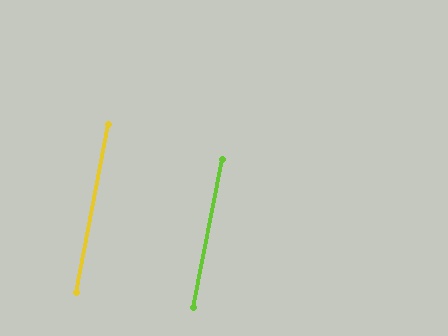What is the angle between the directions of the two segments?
Approximately 0 degrees.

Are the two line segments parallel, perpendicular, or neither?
Parallel — their directions differ by only 0.2°.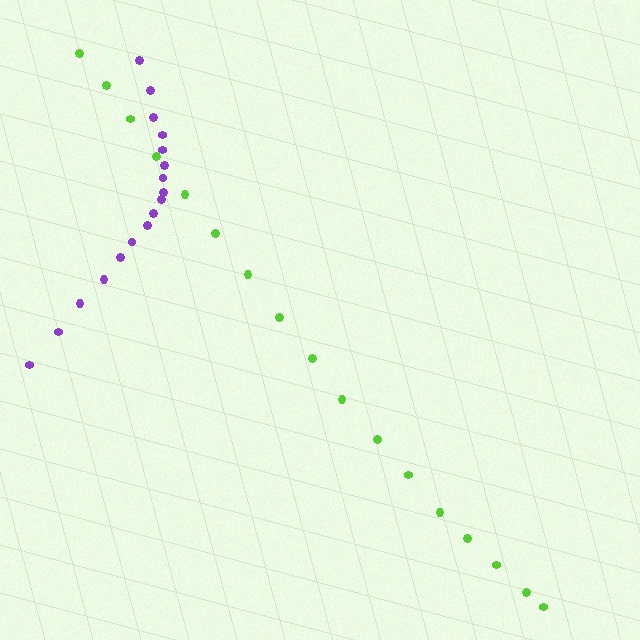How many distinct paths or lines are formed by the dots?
There are 2 distinct paths.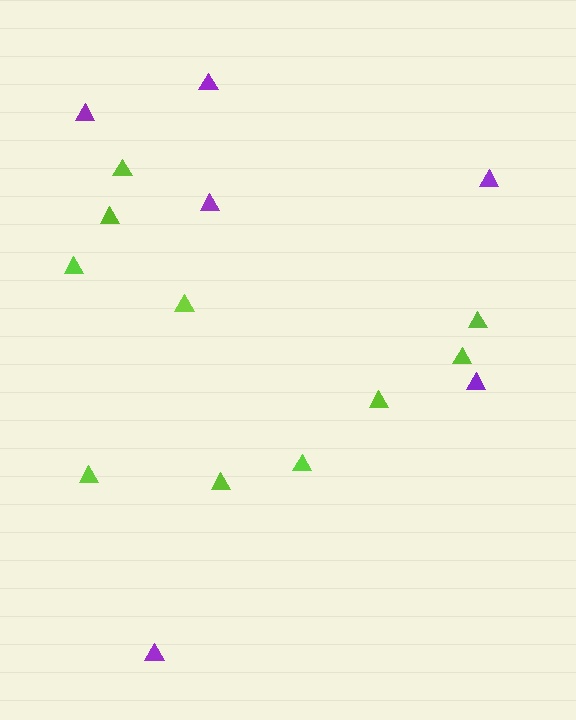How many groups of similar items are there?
There are 2 groups: one group of purple triangles (6) and one group of lime triangles (10).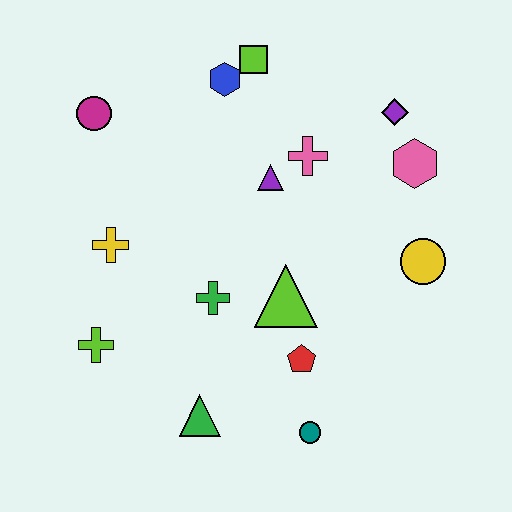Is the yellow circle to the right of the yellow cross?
Yes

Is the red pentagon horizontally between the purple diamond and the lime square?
Yes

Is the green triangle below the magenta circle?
Yes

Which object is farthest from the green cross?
The purple diamond is farthest from the green cross.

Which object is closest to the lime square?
The blue hexagon is closest to the lime square.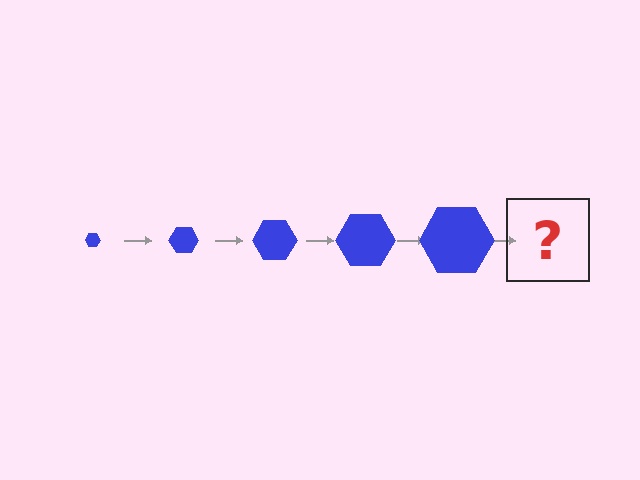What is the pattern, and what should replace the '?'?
The pattern is that the hexagon gets progressively larger each step. The '?' should be a blue hexagon, larger than the previous one.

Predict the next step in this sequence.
The next step is a blue hexagon, larger than the previous one.